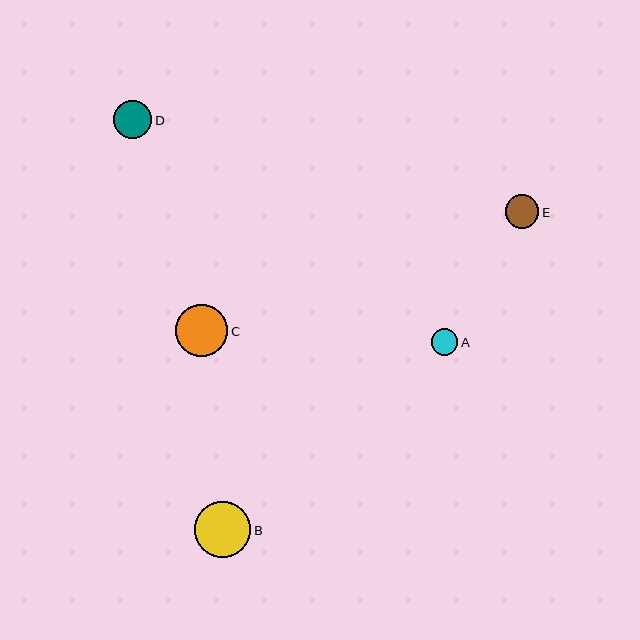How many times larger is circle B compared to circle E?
Circle B is approximately 1.7 times the size of circle E.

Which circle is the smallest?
Circle A is the smallest with a size of approximately 26 pixels.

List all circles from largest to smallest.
From largest to smallest: B, C, D, E, A.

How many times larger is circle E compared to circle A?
Circle E is approximately 1.3 times the size of circle A.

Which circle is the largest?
Circle B is the largest with a size of approximately 56 pixels.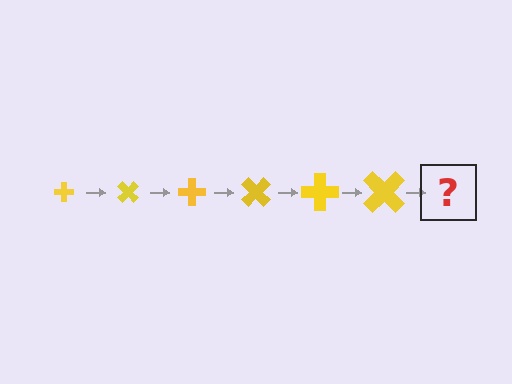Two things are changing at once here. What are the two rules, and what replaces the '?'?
The two rules are that the cross grows larger each step and it rotates 45 degrees each step. The '?' should be a cross, larger than the previous one and rotated 270 degrees from the start.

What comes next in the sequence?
The next element should be a cross, larger than the previous one and rotated 270 degrees from the start.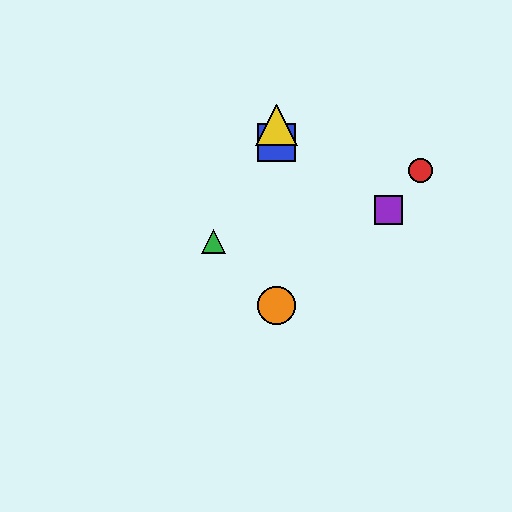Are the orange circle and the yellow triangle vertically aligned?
Yes, both are at x≈276.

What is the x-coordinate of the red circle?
The red circle is at x≈421.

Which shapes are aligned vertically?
The blue square, the yellow triangle, the orange circle are aligned vertically.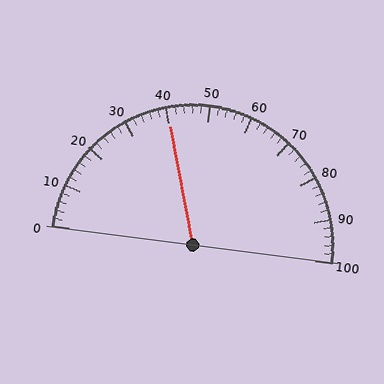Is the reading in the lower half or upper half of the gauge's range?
The reading is in the lower half of the range (0 to 100).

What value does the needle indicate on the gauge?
The needle indicates approximately 40.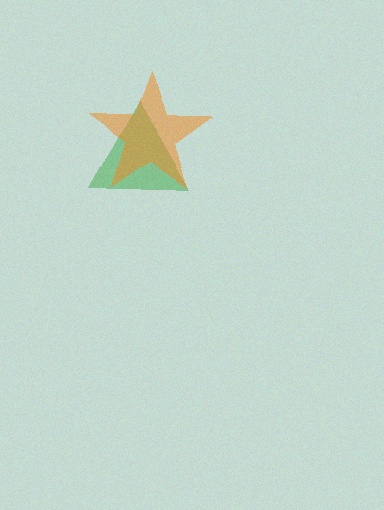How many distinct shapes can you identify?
There are 2 distinct shapes: a green triangle, an orange star.